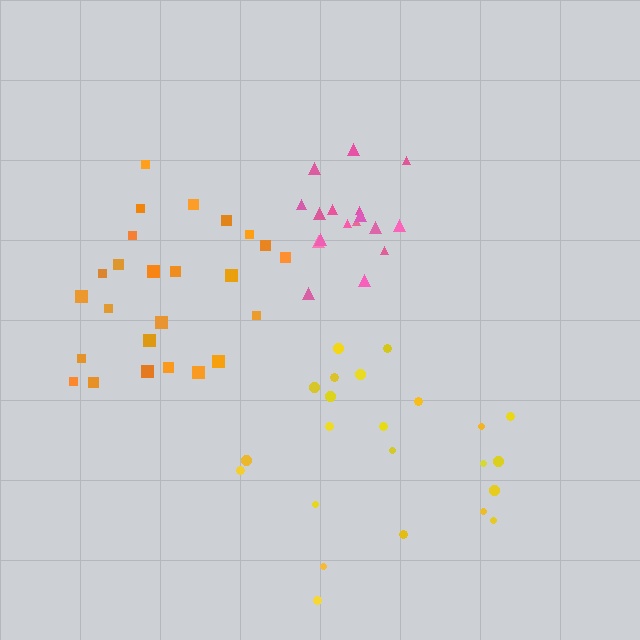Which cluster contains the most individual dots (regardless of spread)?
Orange (25).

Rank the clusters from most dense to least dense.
pink, orange, yellow.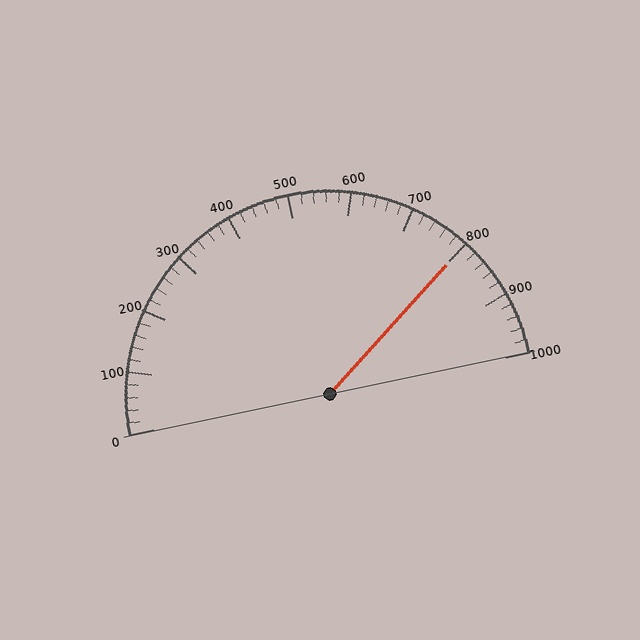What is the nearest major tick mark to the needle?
The nearest major tick mark is 800.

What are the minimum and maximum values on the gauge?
The gauge ranges from 0 to 1000.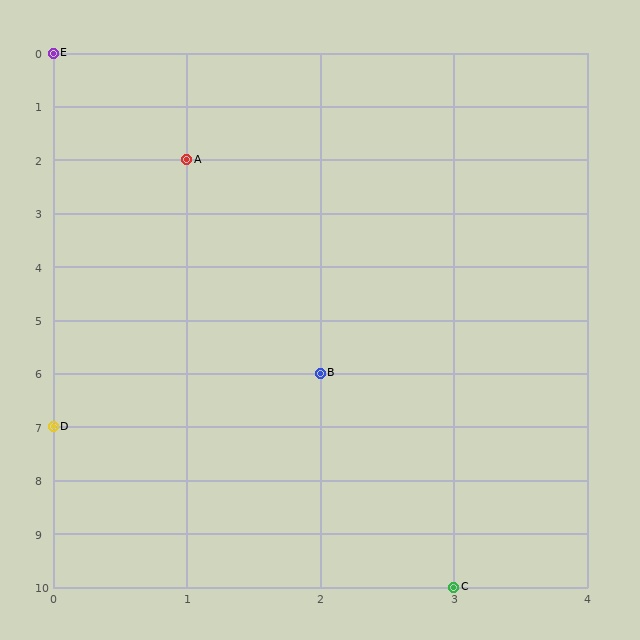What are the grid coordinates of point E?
Point E is at grid coordinates (0, 0).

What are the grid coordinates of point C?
Point C is at grid coordinates (3, 10).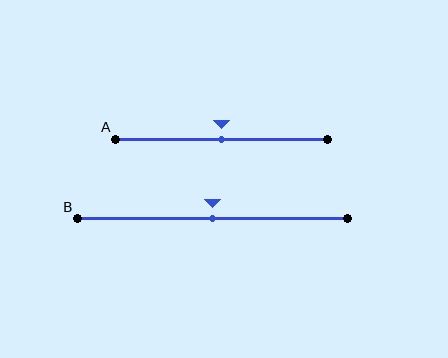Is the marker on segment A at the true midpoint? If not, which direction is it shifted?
Yes, the marker on segment A is at the true midpoint.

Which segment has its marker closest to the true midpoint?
Segment A has its marker closest to the true midpoint.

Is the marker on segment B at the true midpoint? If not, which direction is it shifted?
Yes, the marker on segment B is at the true midpoint.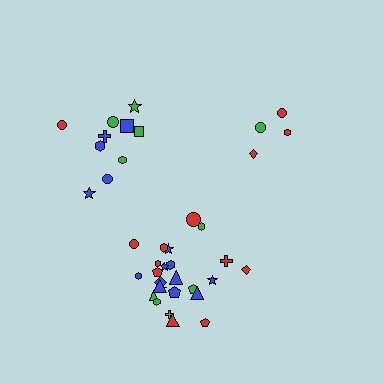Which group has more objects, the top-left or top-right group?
The top-left group.